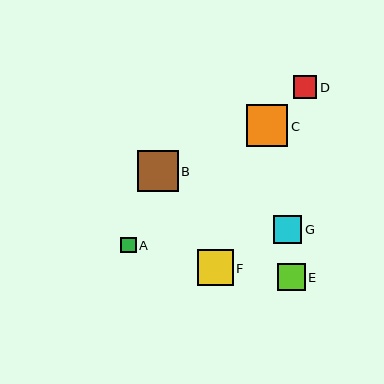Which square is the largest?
Square C is the largest with a size of approximately 42 pixels.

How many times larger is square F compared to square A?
Square F is approximately 2.3 times the size of square A.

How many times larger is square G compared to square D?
Square G is approximately 1.2 times the size of square D.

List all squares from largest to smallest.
From largest to smallest: C, B, F, G, E, D, A.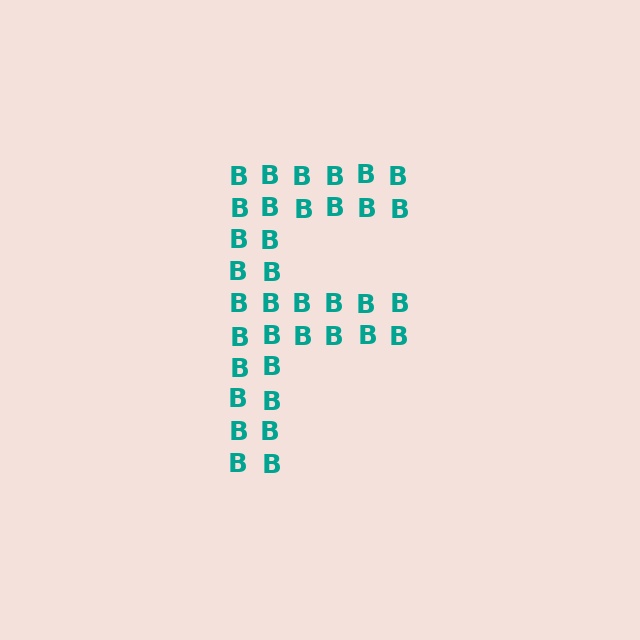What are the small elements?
The small elements are letter B's.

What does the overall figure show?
The overall figure shows the letter F.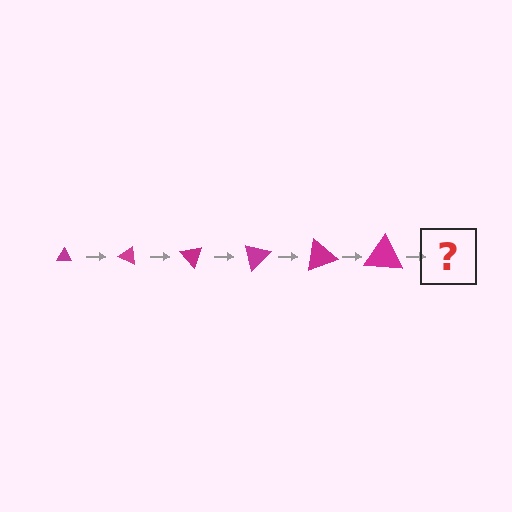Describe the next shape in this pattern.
It should be a triangle, larger than the previous one and rotated 150 degrees from the start.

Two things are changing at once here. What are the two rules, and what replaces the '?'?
The two rules are that the triangle grows larger each step and it rotates 25 degrees each step. The '?' should be a triangle, larger than the previous one and rotated 150 degrees from the start.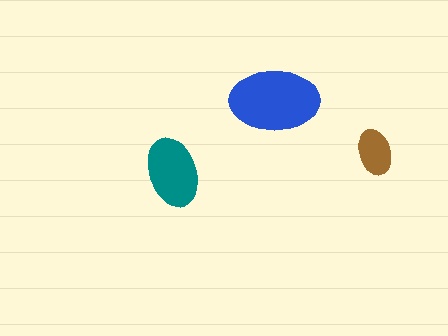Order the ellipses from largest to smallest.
the blue one, the teal one, the brown one.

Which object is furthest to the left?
The teal ellipse is leftmost.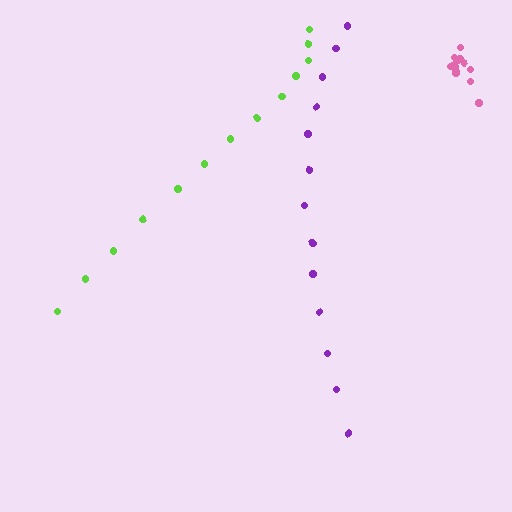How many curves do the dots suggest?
There are 3 distinct paths.